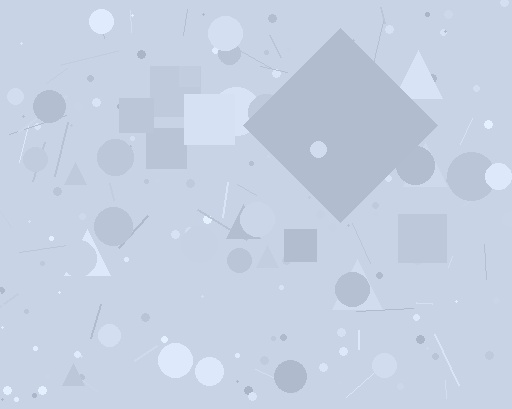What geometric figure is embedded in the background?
A diamond is embedded in the background.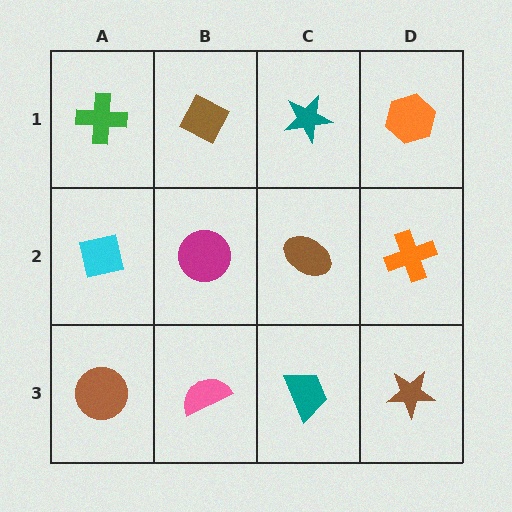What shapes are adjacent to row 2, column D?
An orange hexagon (row 1, column D), a brown star (row 3, column D), a brown ellipse (row 2, column C).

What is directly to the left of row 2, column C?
A magenta circle.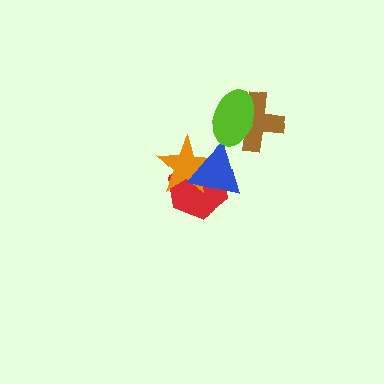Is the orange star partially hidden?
Yes, it is partially covered by another shape.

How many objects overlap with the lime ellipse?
1 object overlaps with the lime ellipse.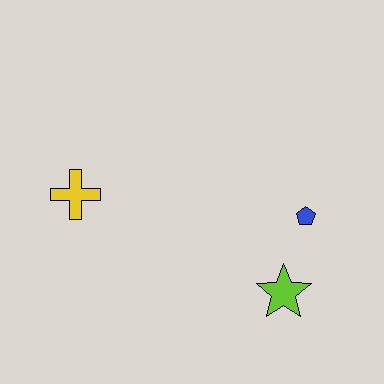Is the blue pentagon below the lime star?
No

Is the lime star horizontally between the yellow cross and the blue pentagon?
Yes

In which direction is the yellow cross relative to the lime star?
The yellow cross is to the left of the lime star.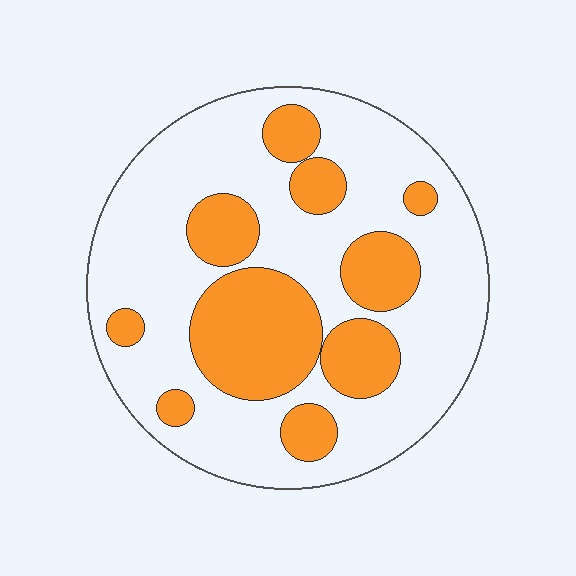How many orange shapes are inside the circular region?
10.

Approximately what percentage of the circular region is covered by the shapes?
Approximately 30%.